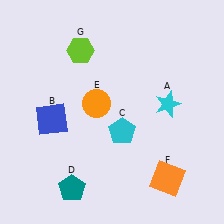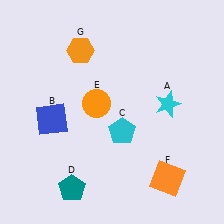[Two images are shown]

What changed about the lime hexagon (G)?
In Image 1, G is lime. In Image 2, it changed to orange.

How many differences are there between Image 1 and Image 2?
There is 1 difference between the two images.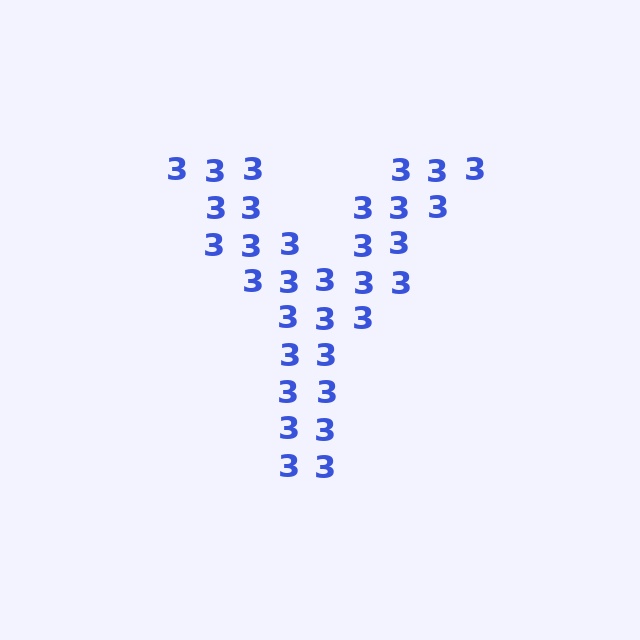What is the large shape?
The large shape is the letter Y.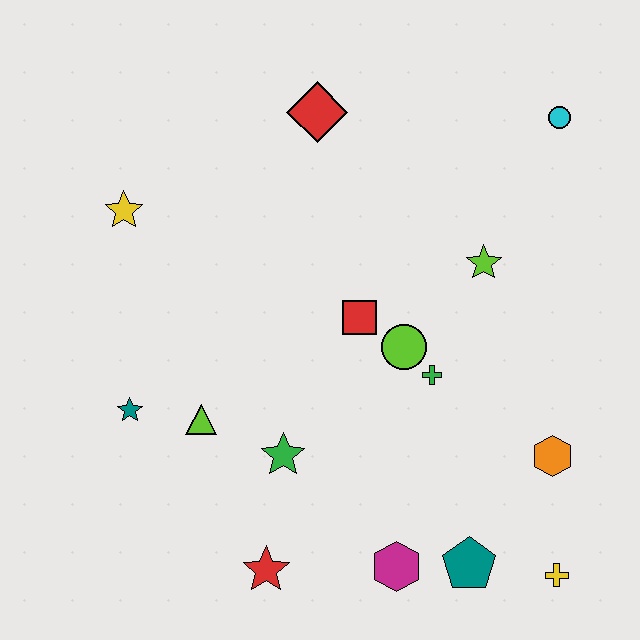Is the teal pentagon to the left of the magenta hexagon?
No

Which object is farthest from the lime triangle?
The cyan circle is farthest from the lime triangle.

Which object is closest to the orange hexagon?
The yellow cross is closest to the orange hexagon.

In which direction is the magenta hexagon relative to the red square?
The magenta hexagon is below the red square.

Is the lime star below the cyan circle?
Yes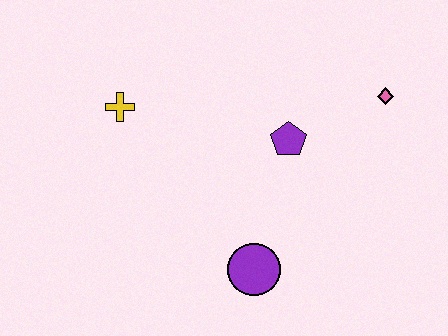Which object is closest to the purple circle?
The purple pentagon is closest to the purple circle.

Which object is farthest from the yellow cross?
The pink diamond is farthest from the yellow cross.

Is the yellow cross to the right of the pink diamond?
No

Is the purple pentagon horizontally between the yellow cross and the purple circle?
No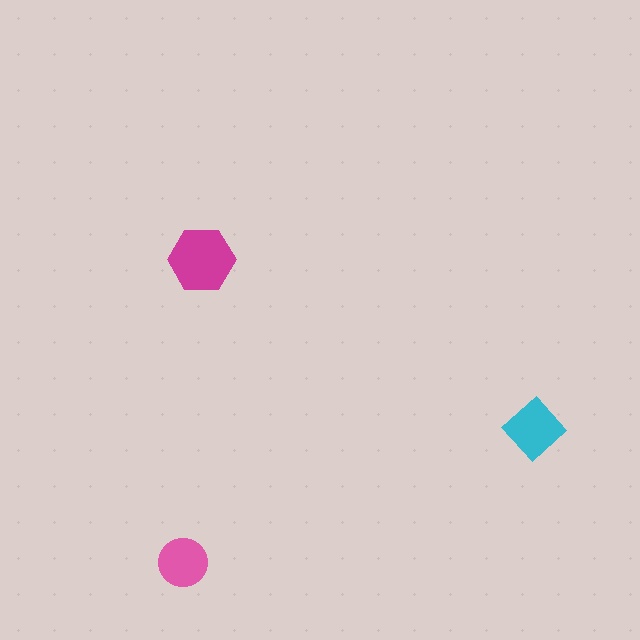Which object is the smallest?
The pink circle.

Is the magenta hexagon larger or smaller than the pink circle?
Larger.